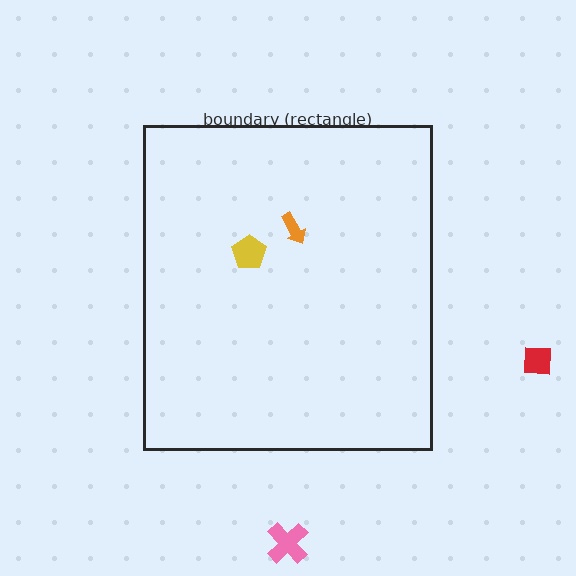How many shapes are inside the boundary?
2 inside, 2 outside.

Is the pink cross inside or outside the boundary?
Outside.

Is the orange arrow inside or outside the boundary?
Inside.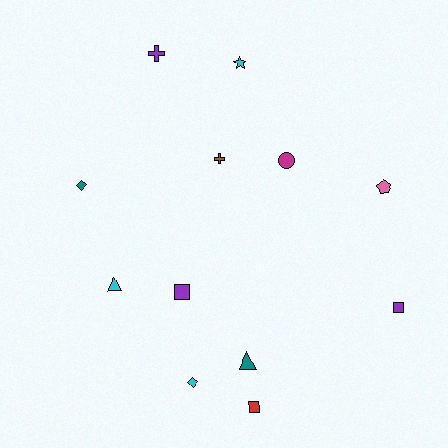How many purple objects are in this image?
There are 3 purple objects.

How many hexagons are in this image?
There are no hexagons.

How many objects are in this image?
There are 12 objects.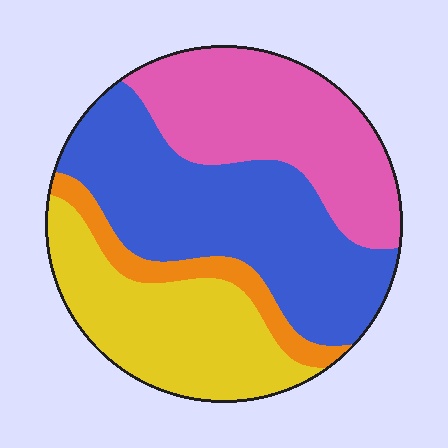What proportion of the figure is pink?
Pink takes up between a quarter and a half of the figure.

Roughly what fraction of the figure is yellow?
Yellow takes up between a sixth and a third of the figure.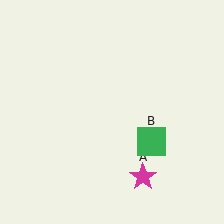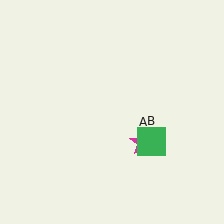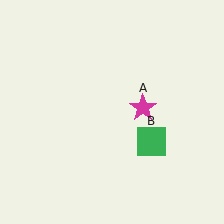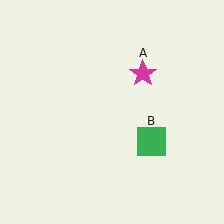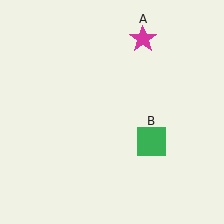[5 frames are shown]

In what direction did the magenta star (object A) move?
The magenta star (object A) moved up.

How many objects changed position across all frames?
1 object changed position: magenta star (object A).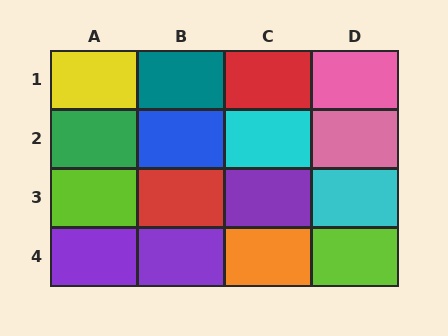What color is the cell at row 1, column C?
Red.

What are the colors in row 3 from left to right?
Lime, red, purple, cyan.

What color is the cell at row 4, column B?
Purple.